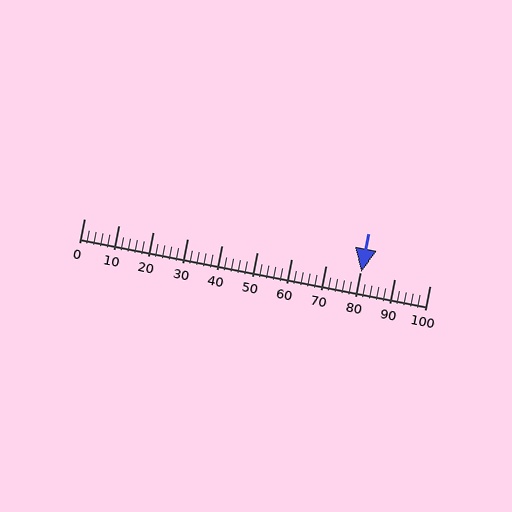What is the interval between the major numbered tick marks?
The major tick marks are spaced 10 units apart.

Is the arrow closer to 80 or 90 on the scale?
The arrow is closer to 80.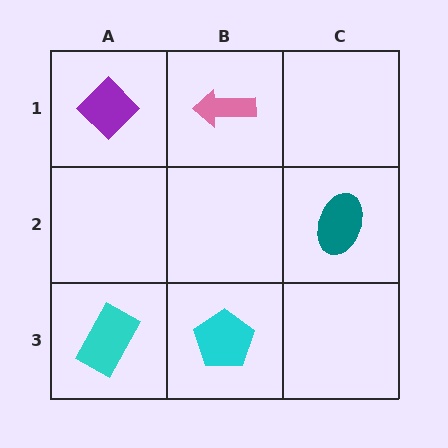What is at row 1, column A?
A purple diamond.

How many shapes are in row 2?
1 shape.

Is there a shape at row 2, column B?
No, that cell is empty.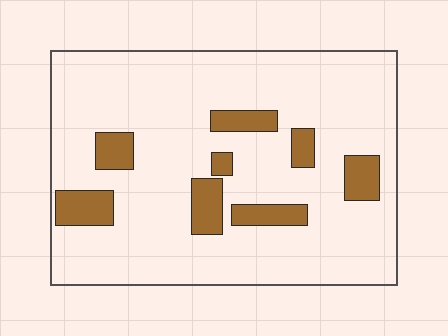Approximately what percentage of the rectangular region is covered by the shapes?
Approximately 15%.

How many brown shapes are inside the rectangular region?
8.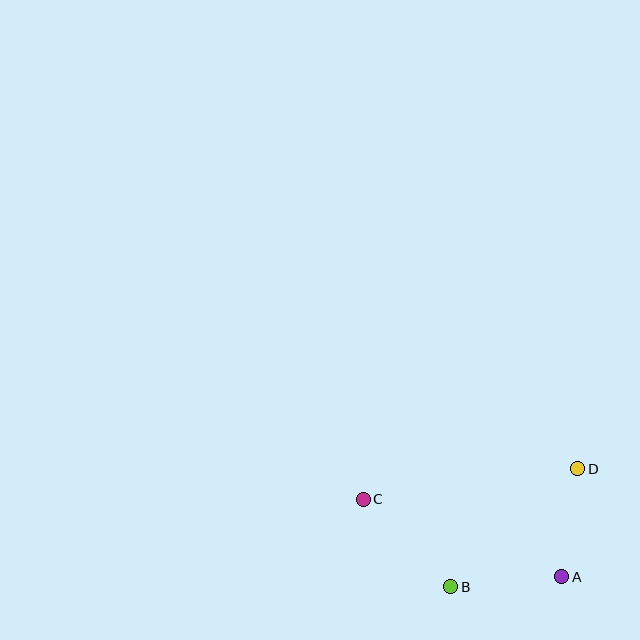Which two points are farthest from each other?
Points C and D are farthest from each other.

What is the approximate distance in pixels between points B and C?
The distance between B and C is approximately 123 pixels.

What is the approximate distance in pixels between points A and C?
The distance between A and C is approximately 213 pixels.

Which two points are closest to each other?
Points A and D are closest to each other.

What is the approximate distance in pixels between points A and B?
The distance between A and B is approximately 111 pixels.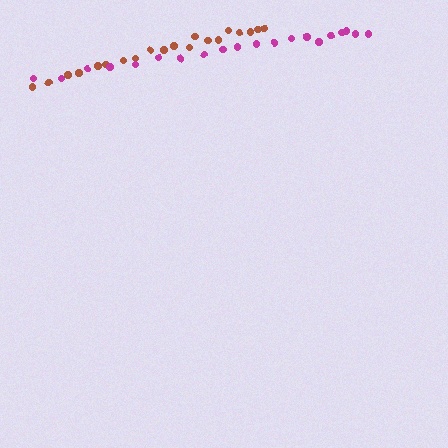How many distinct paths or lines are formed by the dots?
There are 2 distinct paths.